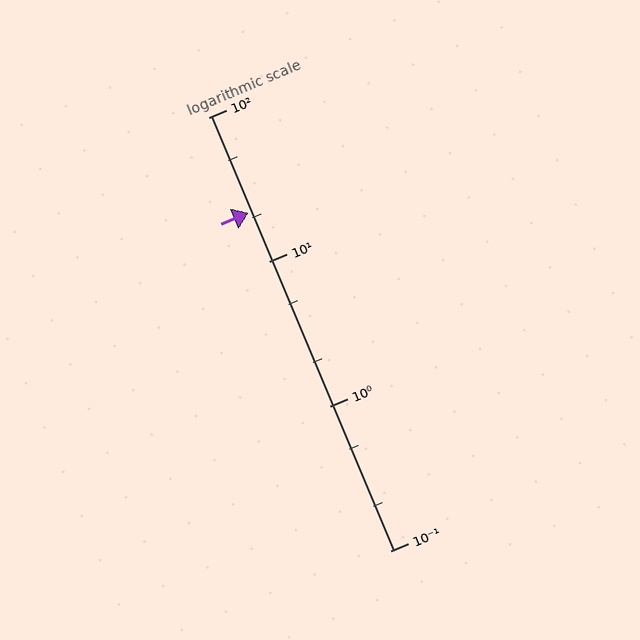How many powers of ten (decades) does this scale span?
The scale spans 3 decades, from 0.1 to 100.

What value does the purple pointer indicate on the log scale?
The pointer indicates approximately 22.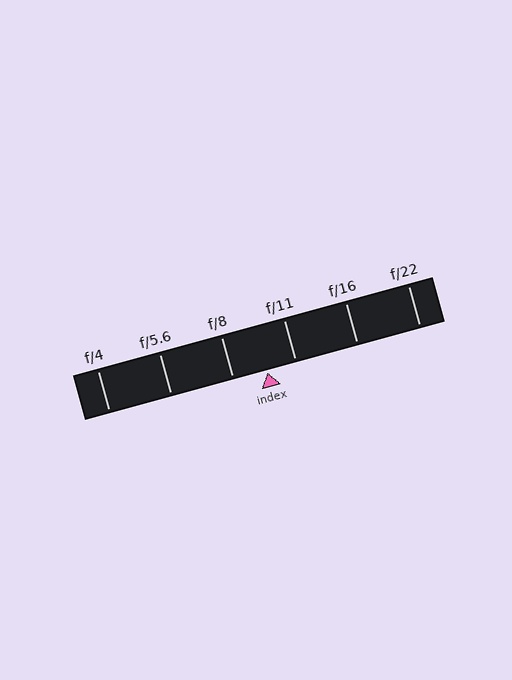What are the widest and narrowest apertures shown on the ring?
The widest aperture shown is f/4 and the narrowest is f/22.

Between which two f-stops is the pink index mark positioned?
The index mark is between f/8 and f/11.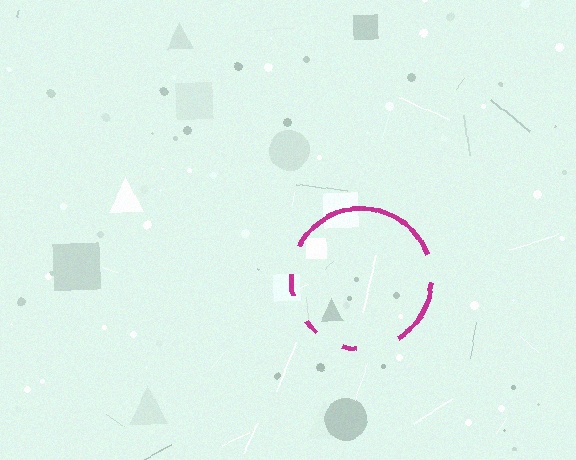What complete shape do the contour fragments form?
The contour fragments form a circle.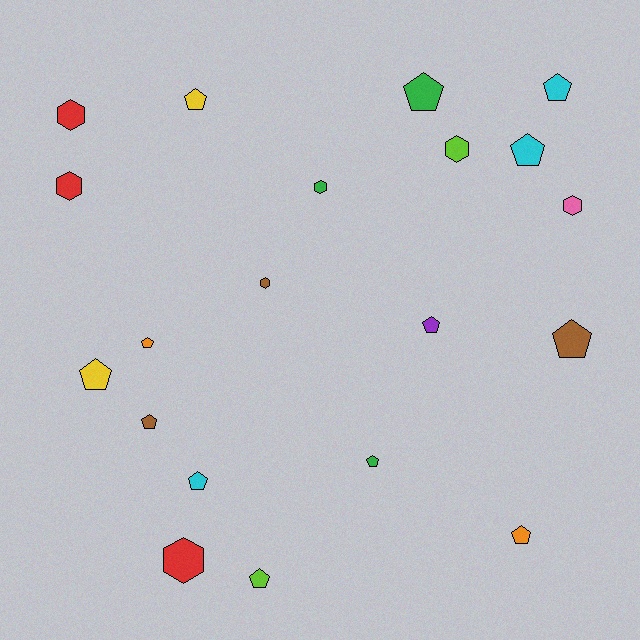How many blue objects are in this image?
There are no blue objects.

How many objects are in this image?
There are 20 objects.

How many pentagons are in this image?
There are 13 pentagons.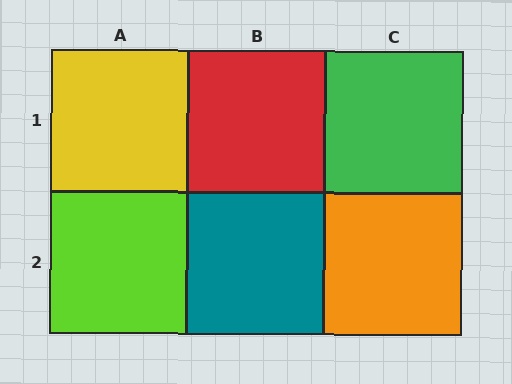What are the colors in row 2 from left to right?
Lime, teal, orange.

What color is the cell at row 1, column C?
Green.